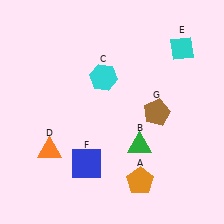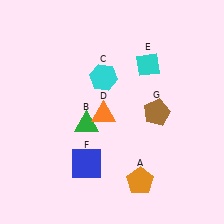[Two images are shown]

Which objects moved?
The objects that moved are: the green triangle (B), the orange triangle (D), the cyan diamond (E).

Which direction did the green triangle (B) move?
The green triangle (B) moved left.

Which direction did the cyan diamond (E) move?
The cyan diamond (E) moved left.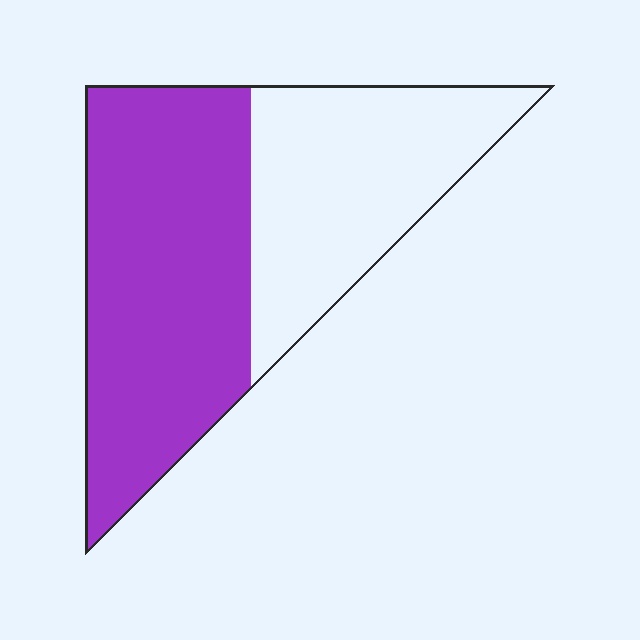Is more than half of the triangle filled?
Yes.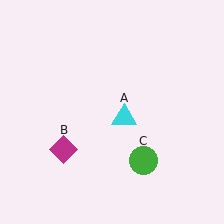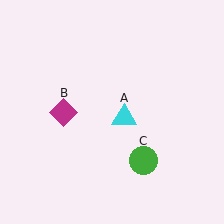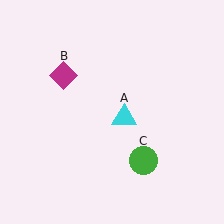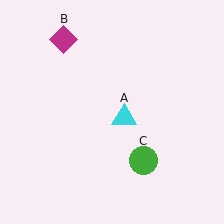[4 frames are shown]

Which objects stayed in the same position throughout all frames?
Cyan triangle (object A) and green circle (object C) remained stationary.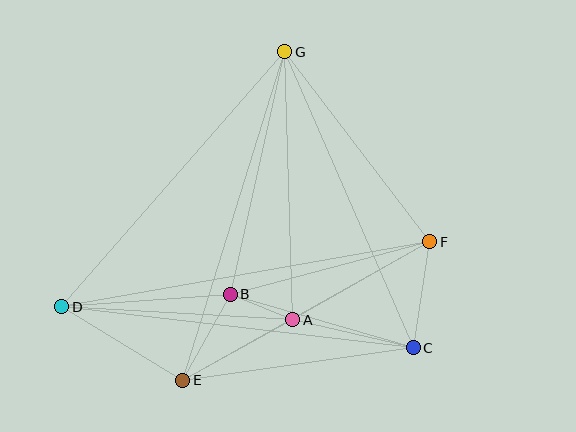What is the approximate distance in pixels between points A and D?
The distance between A and D is approximately 231 pixels.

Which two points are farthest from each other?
Points D and F are farthest from each other.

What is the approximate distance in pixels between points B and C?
The distance between B and C is approximately 191 pixels.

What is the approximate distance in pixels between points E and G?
The distance between E and G is approximately 344 pixels.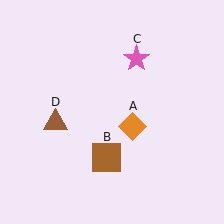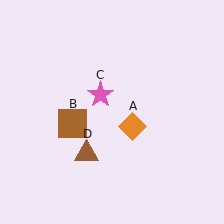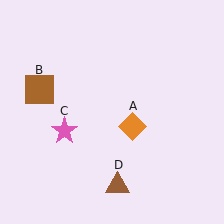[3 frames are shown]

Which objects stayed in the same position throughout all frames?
Orange diamond (object A) remained stationary.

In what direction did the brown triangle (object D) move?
The brown triangle (object D) moved down and to the right.